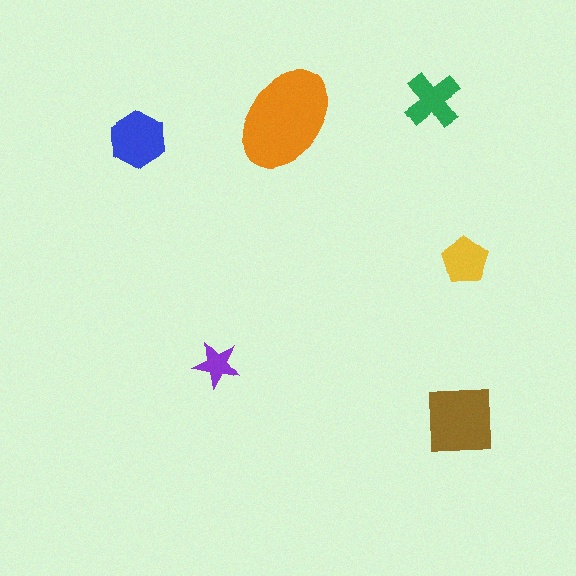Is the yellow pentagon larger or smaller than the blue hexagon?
Smaller.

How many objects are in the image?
There are 6 objects in the image.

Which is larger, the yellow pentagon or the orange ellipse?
The orange ellipse.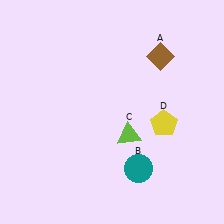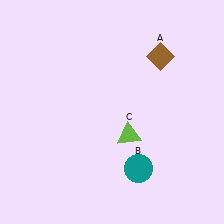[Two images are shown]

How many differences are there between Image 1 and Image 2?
There is 1 difference between the two images.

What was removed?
The yellow pentagon (D) was removed in Image 2.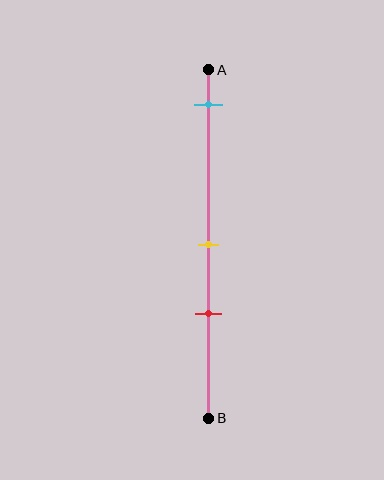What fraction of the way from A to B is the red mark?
The red mark is approximately 70% (0.7) of the way from A to B.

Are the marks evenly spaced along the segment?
No, the marks are not evenly spaced.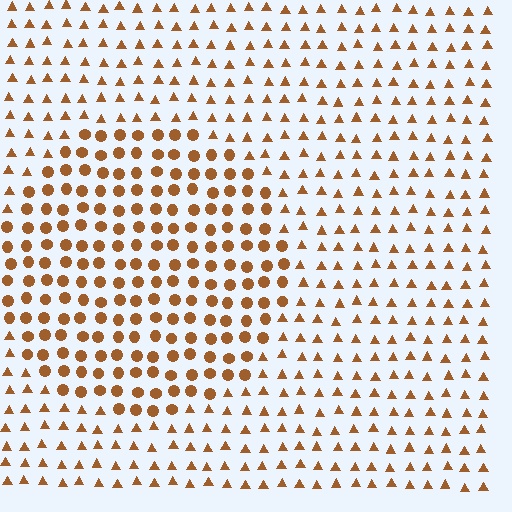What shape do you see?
I see a circle.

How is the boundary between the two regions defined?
The boundary is defined by a change in element shape: circles inside vs. triangles outside. All elements share the same color and spacing.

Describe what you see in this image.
The image is filled with small brown elements arranged in a uniform grid. A circle-shaped region contains circles, while the surrounding area contains triangles. The boundary is defined purely by the change in element shape.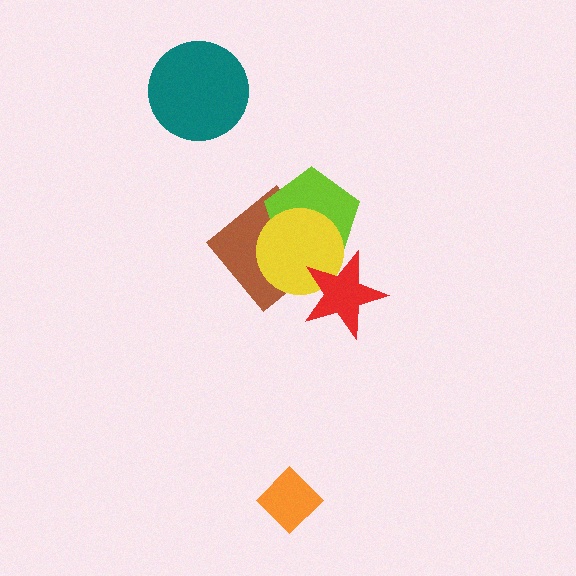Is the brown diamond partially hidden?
Yes, it is partially covered by another shape.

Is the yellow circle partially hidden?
Yes, it is partially covered by another shape.